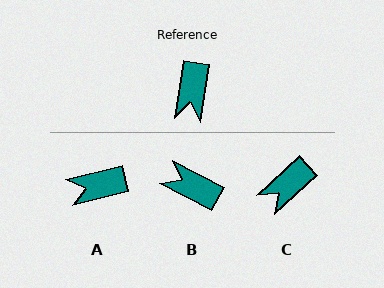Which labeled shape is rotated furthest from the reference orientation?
B, about 108 degrees away.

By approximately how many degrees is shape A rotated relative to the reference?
Approximately 67 degrees clockwise.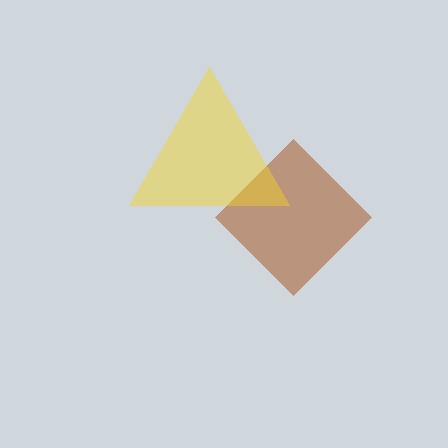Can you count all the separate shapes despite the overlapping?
Yes, there are 2 separate shapes.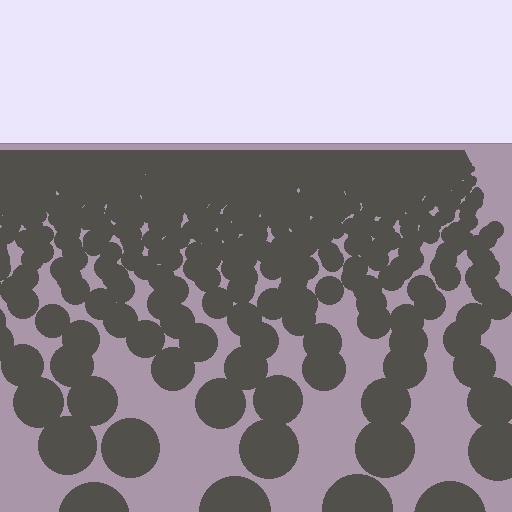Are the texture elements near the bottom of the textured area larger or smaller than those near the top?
Larger. Near the bottom, elements are closer to the viewer and appear at a bigger on-screen size.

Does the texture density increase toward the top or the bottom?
Density increases toward the top.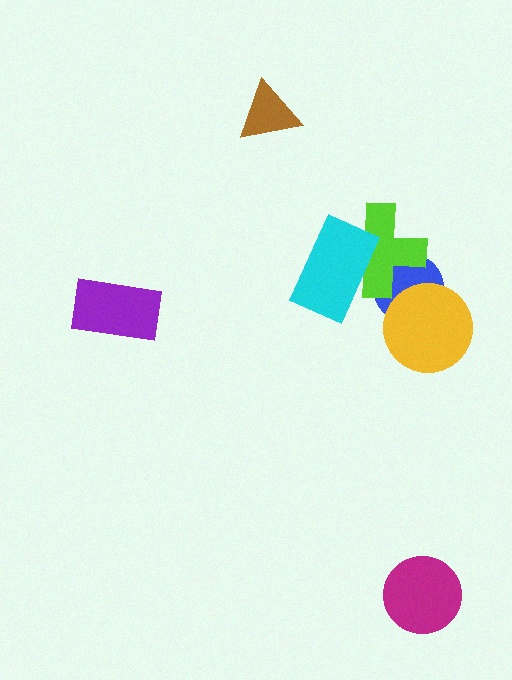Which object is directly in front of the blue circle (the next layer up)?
The yellow circle is directly in front of the blue circle.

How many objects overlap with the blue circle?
2 objects overlap with the blue circle.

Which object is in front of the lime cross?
The cyan rectangle is in front of the lime cross.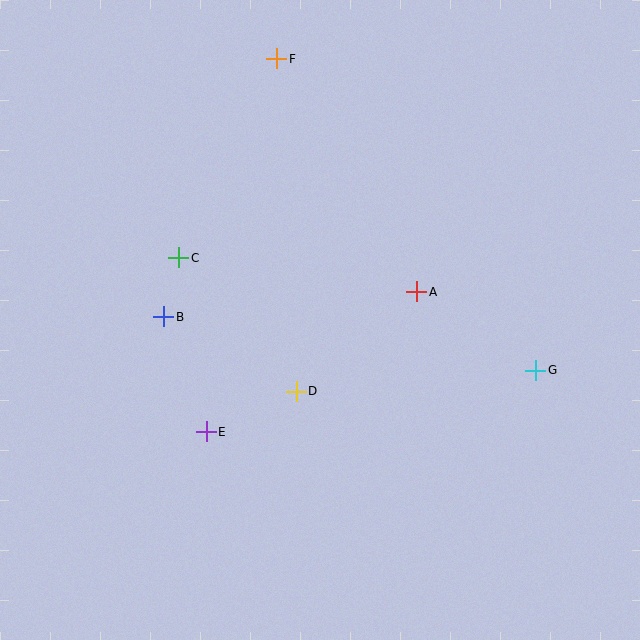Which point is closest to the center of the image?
Point D at (296, 392) is closest to the center.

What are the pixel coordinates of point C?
Point C is at (179, 258).